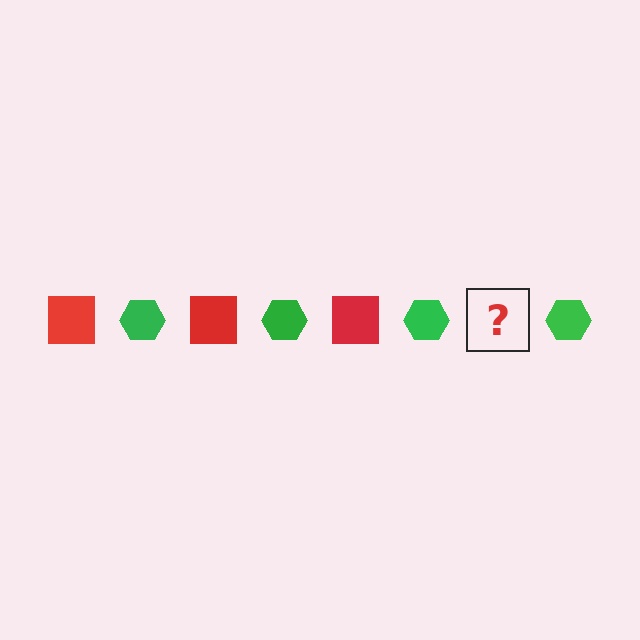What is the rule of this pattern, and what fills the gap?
The rule is that the pattern alternates between red square and green hexagon. The gap should be filled with a red square.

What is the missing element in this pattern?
The missing element is a red square.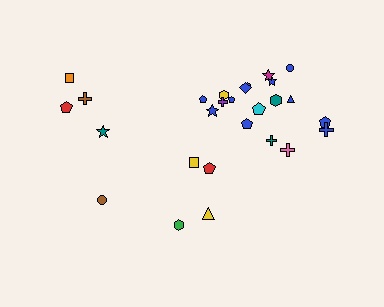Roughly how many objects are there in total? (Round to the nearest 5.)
Roughly 25 objects in total.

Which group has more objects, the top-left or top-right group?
The top-right group.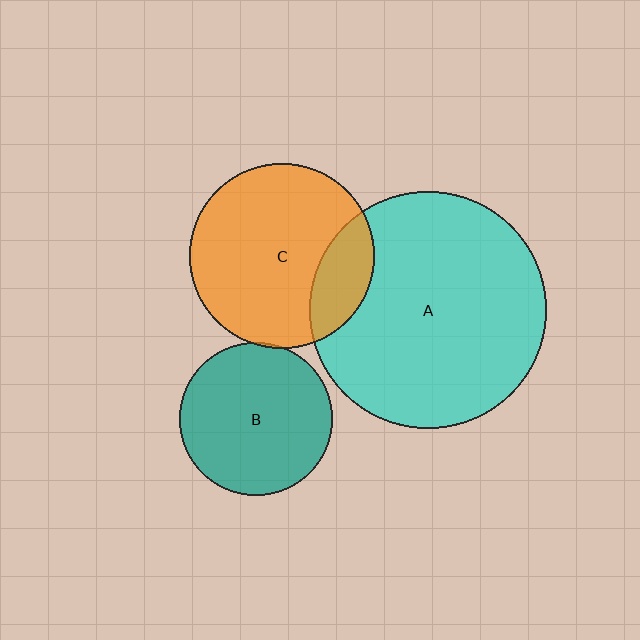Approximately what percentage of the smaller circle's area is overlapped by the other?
Approximately 20%.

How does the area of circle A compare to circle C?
Approximately 1.6 times.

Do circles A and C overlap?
Yes.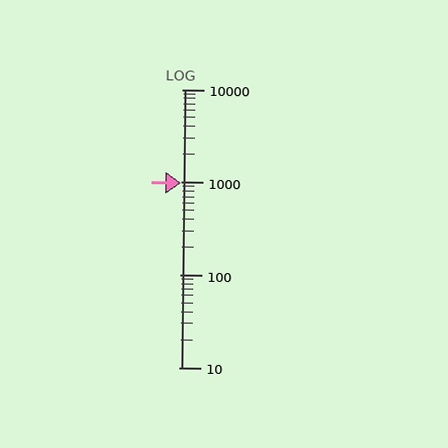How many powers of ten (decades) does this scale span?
The scale spans 3 decades, from 10 to 10000.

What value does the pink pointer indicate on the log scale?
The pointer indicates approximately 990.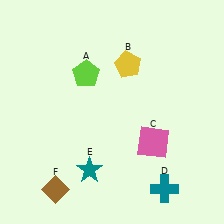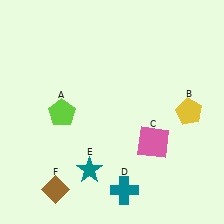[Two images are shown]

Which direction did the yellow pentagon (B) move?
The yellow pentagon (B) moved right.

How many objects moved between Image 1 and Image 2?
3 objects moved between the two images.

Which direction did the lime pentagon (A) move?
The lime pentagon (A) moved down.